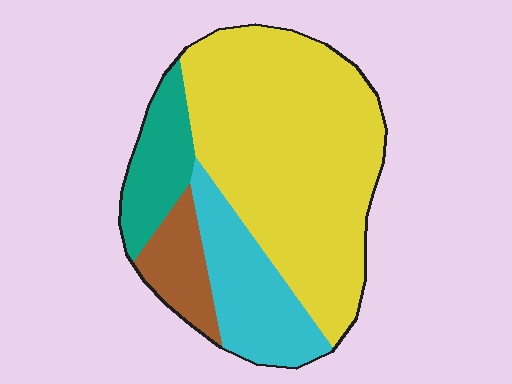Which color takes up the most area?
Yellow, at roughly 60%.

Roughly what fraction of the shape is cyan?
Cyan covers 18% of the shape.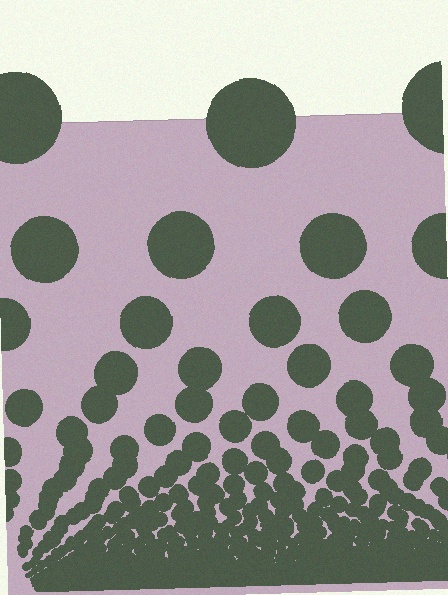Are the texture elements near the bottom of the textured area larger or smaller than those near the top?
Smaller. The gradient is inverted — elements near the bottom are smaller and denser.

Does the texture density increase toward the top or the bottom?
Density increases toward the bottom.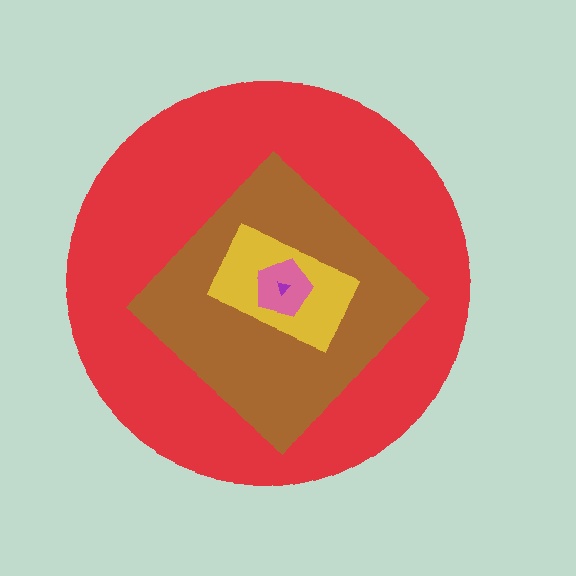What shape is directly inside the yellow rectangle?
The pink pentagon.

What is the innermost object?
The purple triangle.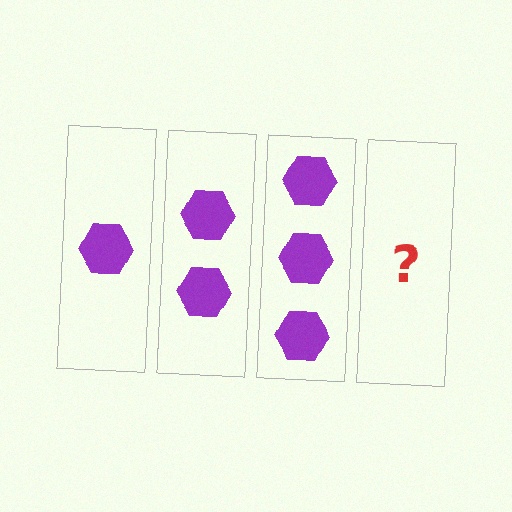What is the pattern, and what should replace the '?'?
The pattern is that each step adds one more hexagon. The '?' should be 4 hexagons.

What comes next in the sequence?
The next element should be 4 hexagons.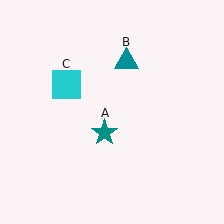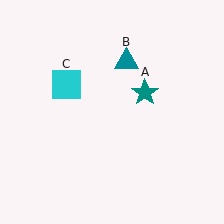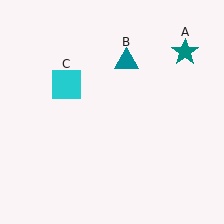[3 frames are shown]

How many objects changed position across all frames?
1 object changed position: teal star (object A).